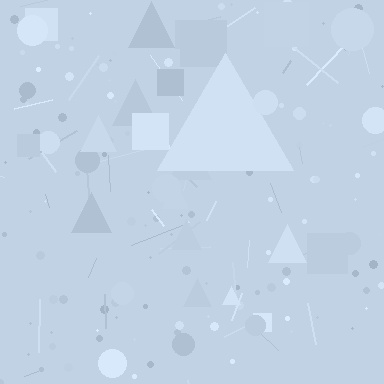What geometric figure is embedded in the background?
A triangle is embedded in the background.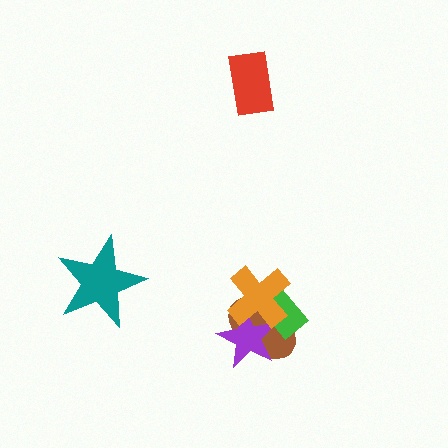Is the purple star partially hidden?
Yes, it is partially covered by another shape.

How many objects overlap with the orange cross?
3 objects overlap with the orange cross.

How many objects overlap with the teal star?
0 objects overlap with the teal star.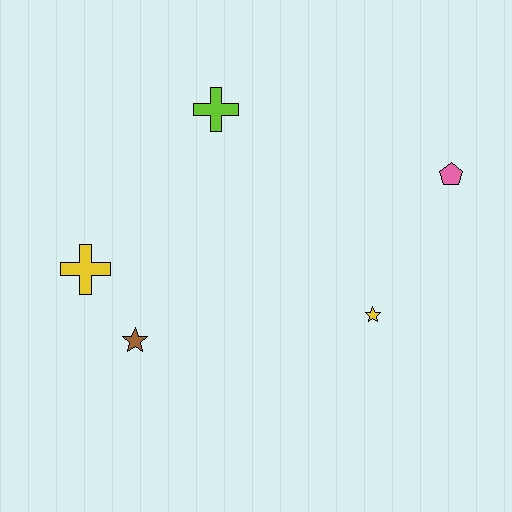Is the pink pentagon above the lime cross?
No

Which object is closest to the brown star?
The yellow cross is closest to the brown star.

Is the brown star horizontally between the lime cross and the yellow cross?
Yes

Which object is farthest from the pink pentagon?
The yellow cross is farthest from the pink pentagon.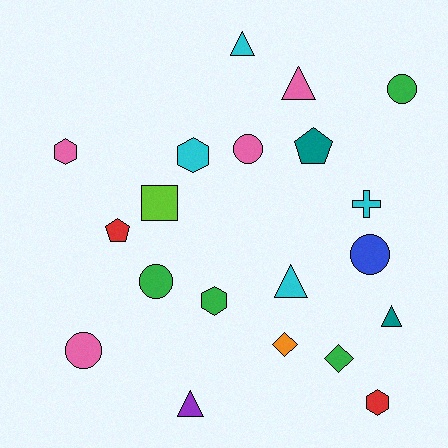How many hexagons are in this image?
There are 4 hexagons.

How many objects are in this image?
There are 20 objects.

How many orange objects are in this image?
There is 1 orange object.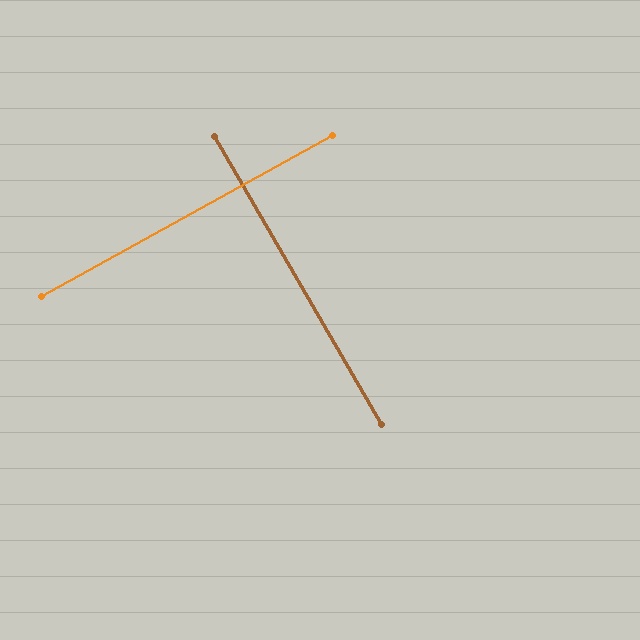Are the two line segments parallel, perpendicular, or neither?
Perpendicular — they meet at approximately 89°.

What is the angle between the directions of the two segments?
Approximately 89 degrees.